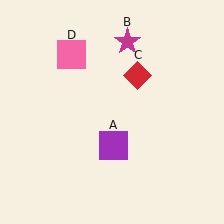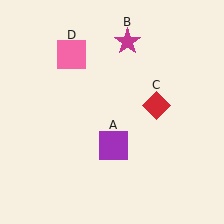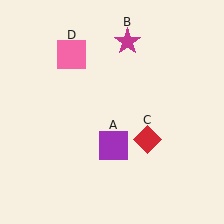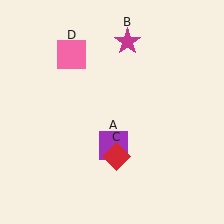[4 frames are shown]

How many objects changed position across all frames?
1 object changed position: red diamond (object C).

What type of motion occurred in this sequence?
The red diamond (object C) rotated clockwise around the center of the scene.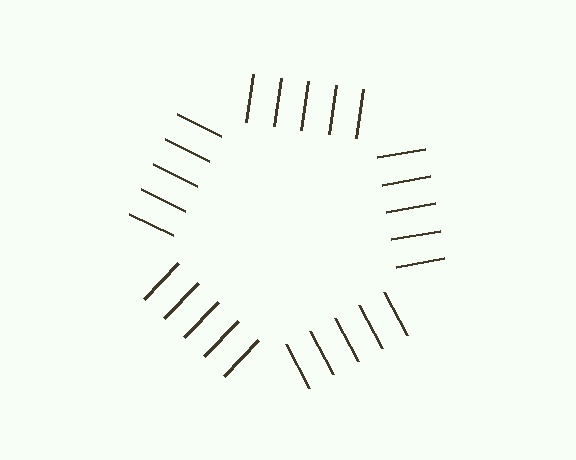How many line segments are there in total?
25 — 5 along each of the 5 edges.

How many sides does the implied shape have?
5 sides — the line-ends trace a pentagon.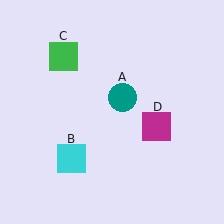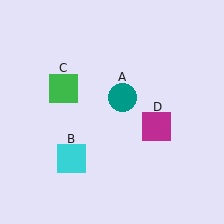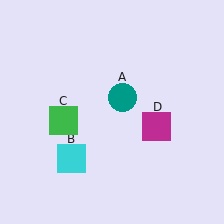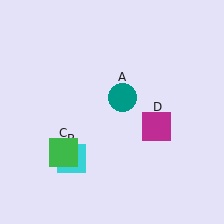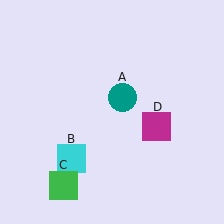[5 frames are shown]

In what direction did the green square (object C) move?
The green square (object C) moved down.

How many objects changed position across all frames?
1 object changed position: green square (object C).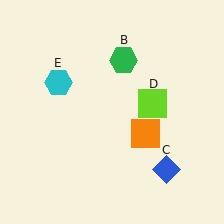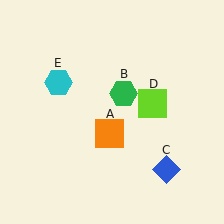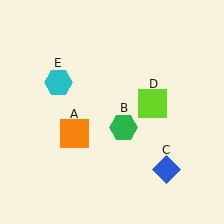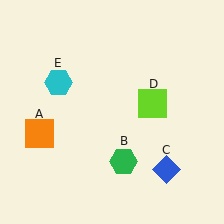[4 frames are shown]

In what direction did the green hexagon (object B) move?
The green hexagon (object B) moved down.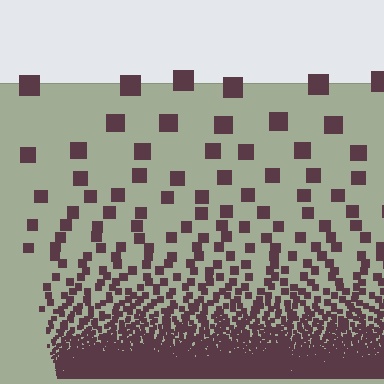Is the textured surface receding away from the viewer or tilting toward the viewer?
The surface appears to tilt toward the viewer. Texture elements get larger and sparser toward the top.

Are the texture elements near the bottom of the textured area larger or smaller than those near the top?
Smaller. The gradient is inverted — elements near the bottom are smaller and denser.